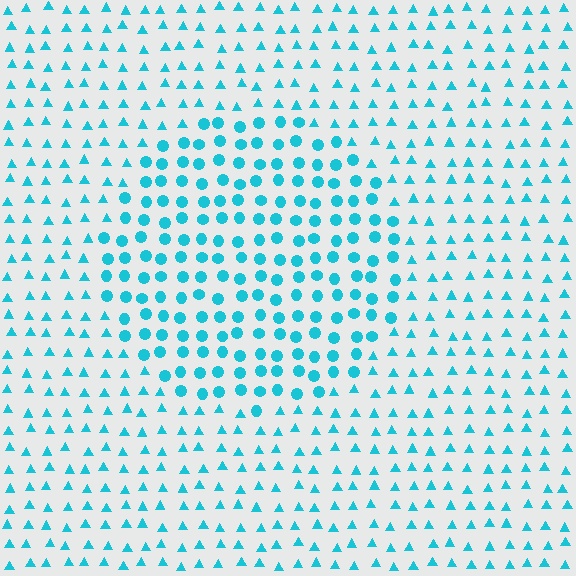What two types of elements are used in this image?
The image uses circles inside the circle region and triangles outside it.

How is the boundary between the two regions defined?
The boundary is defined by a change in element shape: circles inside vs. triangles outside. All elements share the same color and spacing.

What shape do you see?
I see a circle.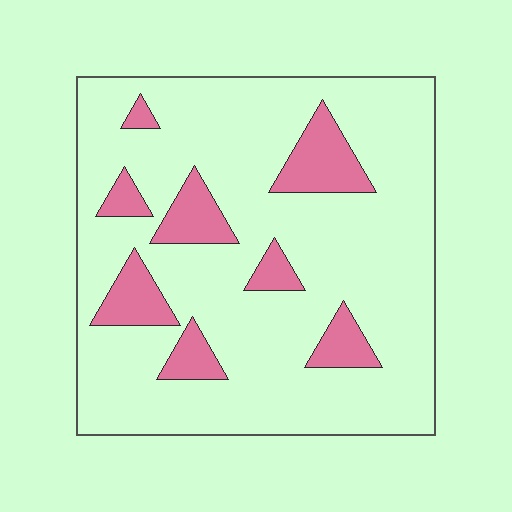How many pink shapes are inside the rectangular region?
8.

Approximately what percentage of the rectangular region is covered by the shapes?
Approximately 15%.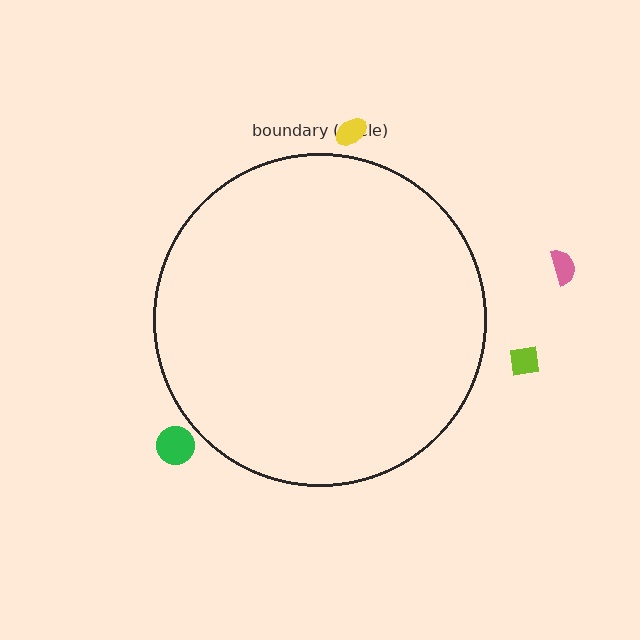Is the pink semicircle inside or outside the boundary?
Outside.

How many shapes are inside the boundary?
0 inside, 4 outside.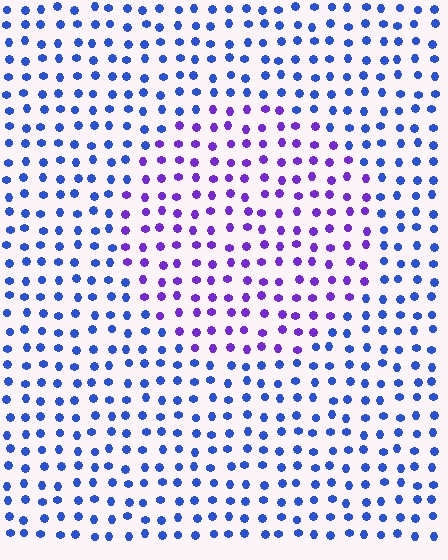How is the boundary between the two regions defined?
The boundary is defined purely by a slight shift in hue (about 42 degrees). Spacing, size, and orientation are identical on both sides.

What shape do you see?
I see a circle.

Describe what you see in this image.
The image is filled with small blue elements in a uniform arrangement. A circle-shaped region is visible where the elements are tinted to a slightly different hue, forming a subtle color boundary.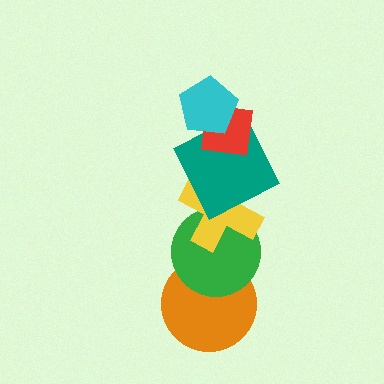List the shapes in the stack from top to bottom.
From top to bottom: the cyan pentagon, the red square, the teal square, the yellow cross, the green circle, the orange circle.